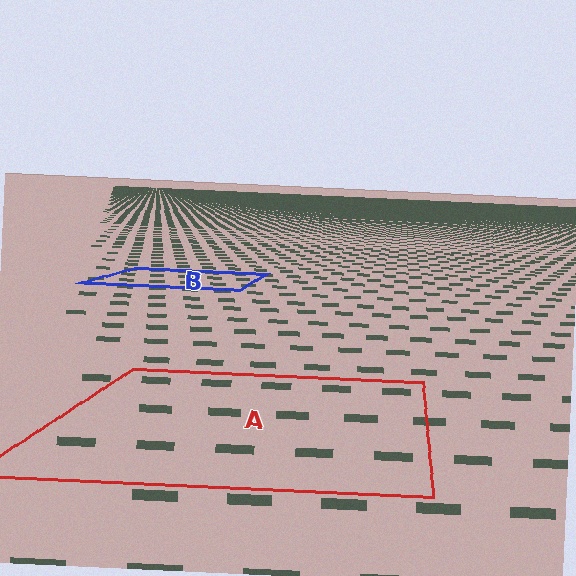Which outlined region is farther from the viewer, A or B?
Region B is farther from the viewer — the texture elements inside it appear smaller and more densely packed.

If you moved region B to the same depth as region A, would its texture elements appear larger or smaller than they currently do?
They would appear larger. At a closer depth, the same texture elements are projected at a bigger on-screen size.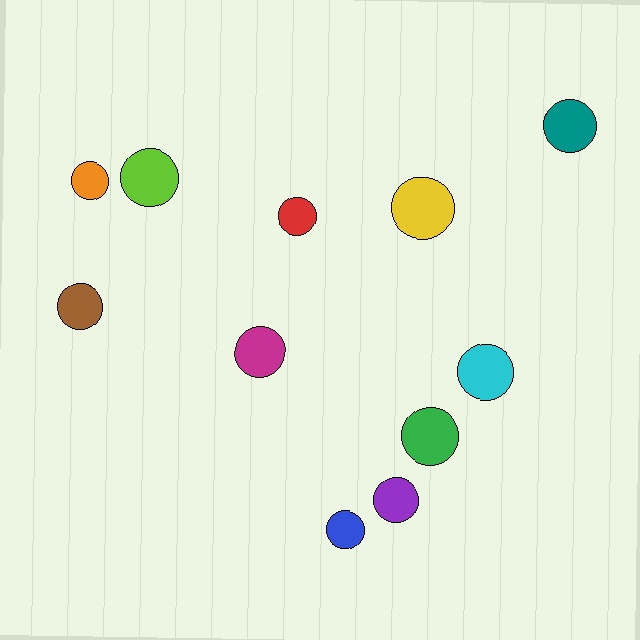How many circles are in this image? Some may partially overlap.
There are 11 circles.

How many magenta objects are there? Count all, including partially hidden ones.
There is 1 magenta object.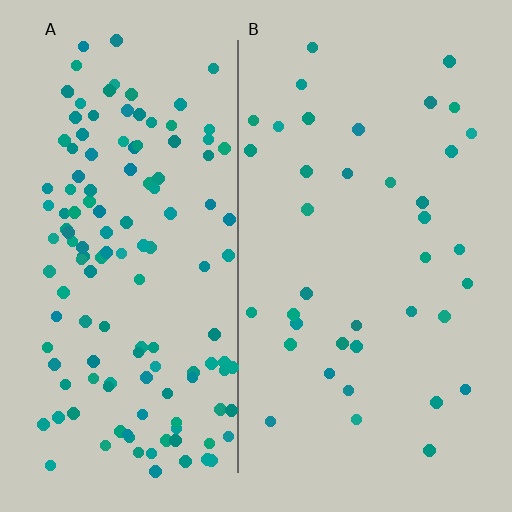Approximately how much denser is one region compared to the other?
Approximately 3.5× — region A over region B.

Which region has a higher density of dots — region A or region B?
A (the left).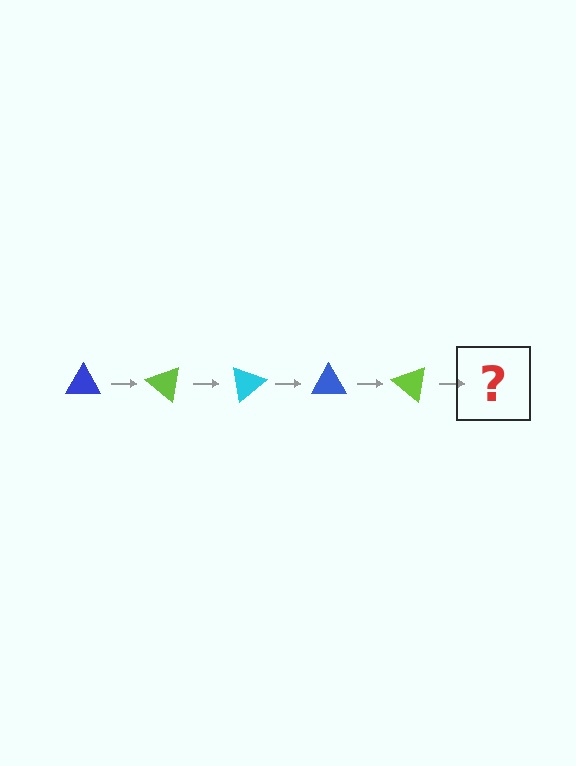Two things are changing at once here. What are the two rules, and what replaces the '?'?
The two rules are that it rotates 40 degrees each step and the color cycles through blue, lime, and cyan. The '?' should be a cyan triangle, rotated 200 degrees from the start.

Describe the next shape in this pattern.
It should be a cyan triangle, rotated 200 degrees from the start.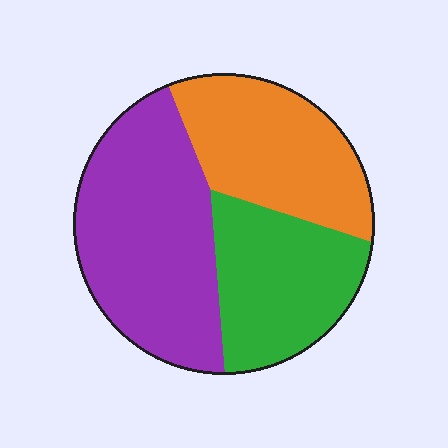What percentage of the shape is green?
Green takes up about one quarter (1/4) of the shape.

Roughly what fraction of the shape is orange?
Orange takes up about one third (1/3) of the shape.